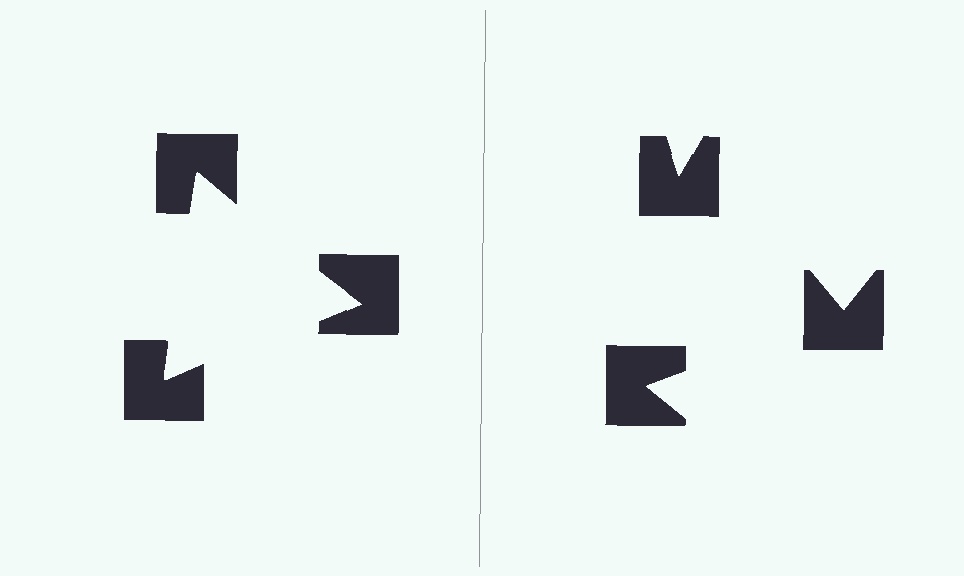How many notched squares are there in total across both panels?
6 — 3 on each side.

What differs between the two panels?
The notched squares are positioned identically on both sides; only the wedge orientations differ. On the left they align to a triangle; on the right they are misaligned.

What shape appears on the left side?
An illusory triangle.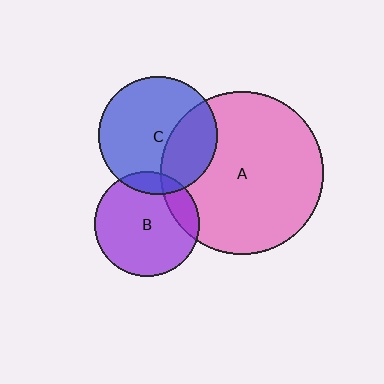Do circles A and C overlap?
Yes.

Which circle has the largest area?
Circle A (pink).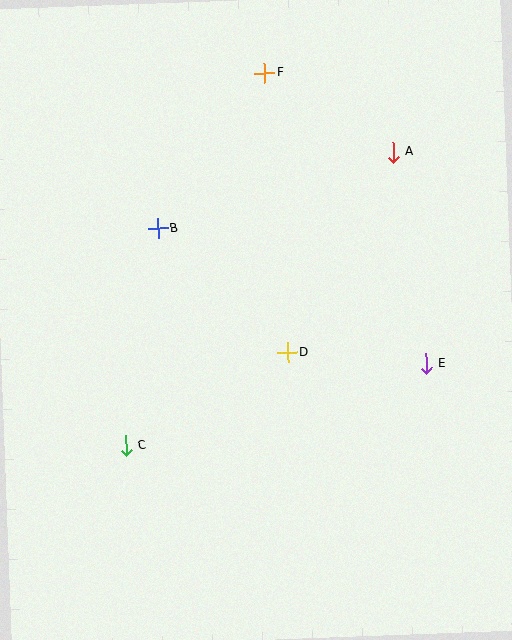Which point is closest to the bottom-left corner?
Point C is closest to the bottom-left corner.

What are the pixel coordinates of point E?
Point E is at (426, 364).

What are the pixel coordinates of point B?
Point B is at (158, 229).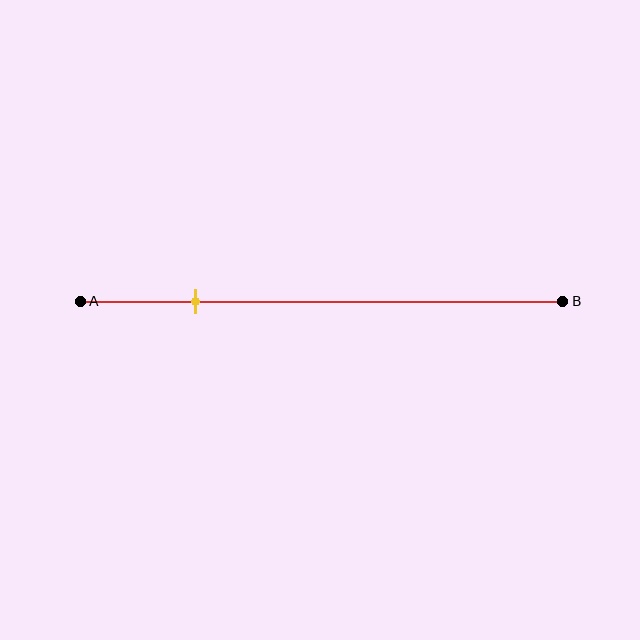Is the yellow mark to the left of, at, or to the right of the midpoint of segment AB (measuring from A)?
The yellow mark is to the left of the midpoint of segment AB.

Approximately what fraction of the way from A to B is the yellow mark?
The yellow mark is approximately 25% of the way from A to B.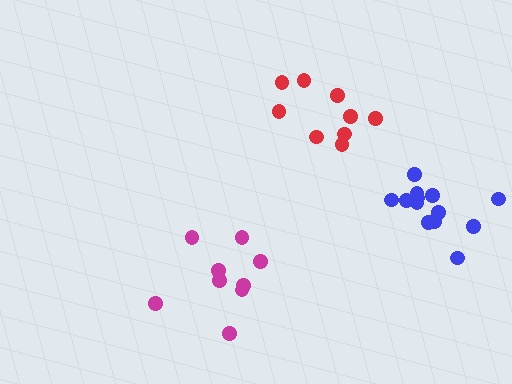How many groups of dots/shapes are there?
There are 3 groups.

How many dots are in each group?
Group 1: 9 dots, Group 2: 9 dots, Group 3: 13 dots (31 total).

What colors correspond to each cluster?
The clusters are colored: magenta, red, blue.